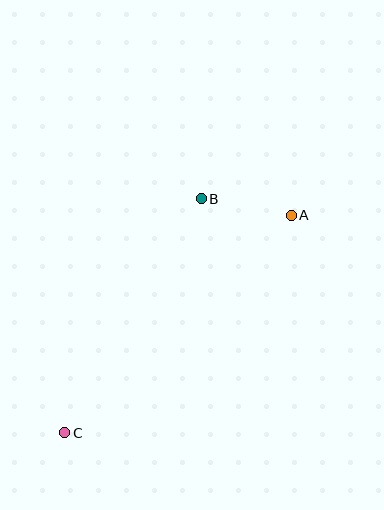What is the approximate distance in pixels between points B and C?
The distance between B and C is approximately 271 pixels.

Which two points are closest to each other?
Points A and B are closest to each other.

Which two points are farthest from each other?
Points A and C are farthest from each other.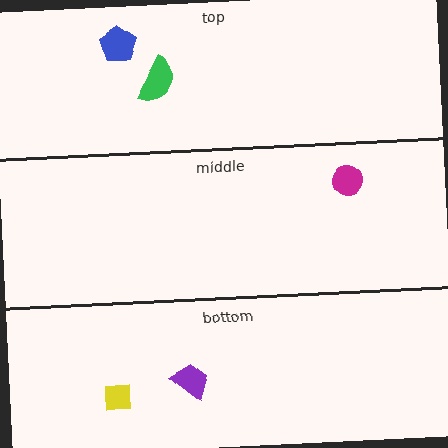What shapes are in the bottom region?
The yellow square, the purple trapezoid.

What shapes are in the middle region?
The magenta circle.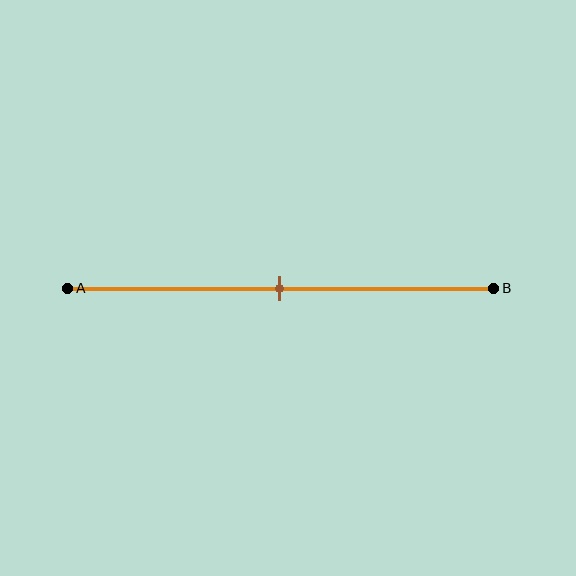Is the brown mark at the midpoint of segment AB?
Yes, the mark is approximately at the midpoint.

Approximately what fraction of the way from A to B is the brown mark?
The brown mark is approximately 50% of the way from A to B.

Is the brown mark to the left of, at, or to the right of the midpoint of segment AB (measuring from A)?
The brown mark is approximately at the midpoint of segment AB.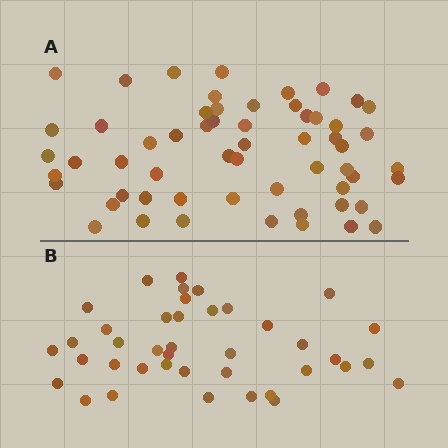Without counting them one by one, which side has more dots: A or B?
Region A (the top region) has more dots.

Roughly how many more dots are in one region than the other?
Region A has approximately 20 more dots than region B.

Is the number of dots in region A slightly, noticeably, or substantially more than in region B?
Region A has substantially more. The ratio is roughly 1.4 to 1.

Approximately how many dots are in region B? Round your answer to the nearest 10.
About 40 dots.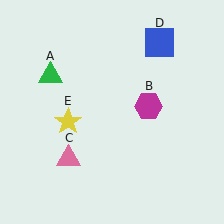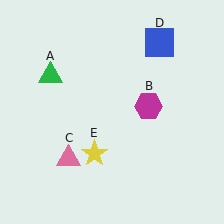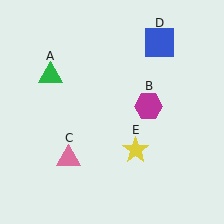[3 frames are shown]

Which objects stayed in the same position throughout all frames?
Green triangle (object A) and magenta hexagon (object B) and pink triangle (object C) and blue square (object D) remained stationary.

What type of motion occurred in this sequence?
The yellow star (object E) rotated counterclockwise around the center of the scene.